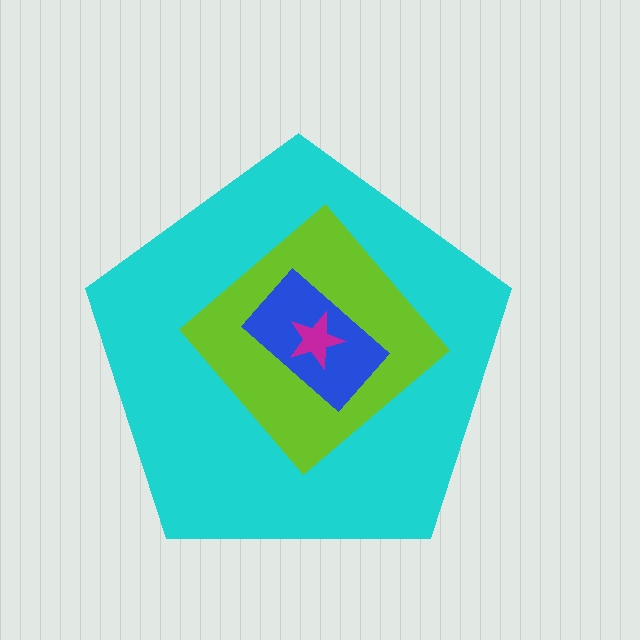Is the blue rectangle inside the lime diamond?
Yes.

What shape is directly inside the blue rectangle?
The magenta star.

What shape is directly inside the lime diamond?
The blue rectangle.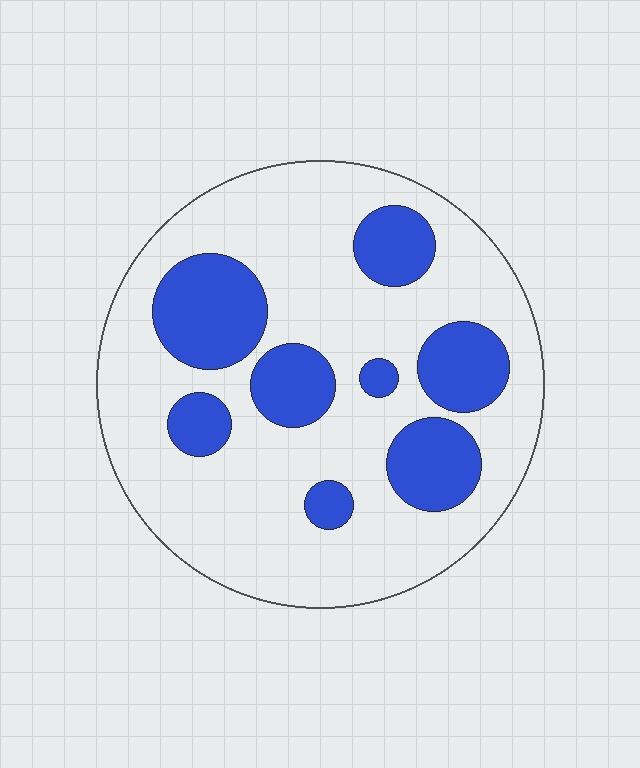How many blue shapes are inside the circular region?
8.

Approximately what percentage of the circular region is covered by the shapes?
Approximately 25%.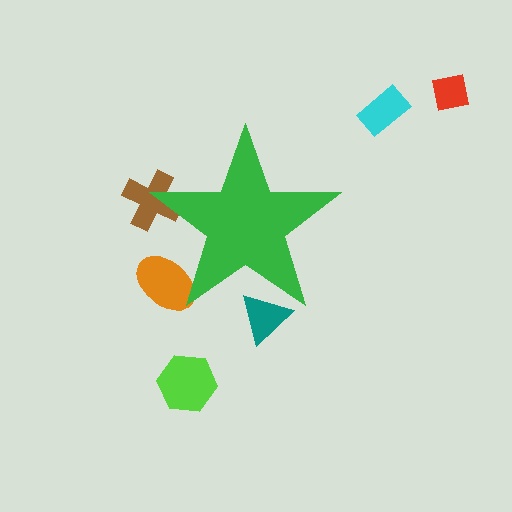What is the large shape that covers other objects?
A green star.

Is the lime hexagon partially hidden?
No, the lime hexagon is fully visible.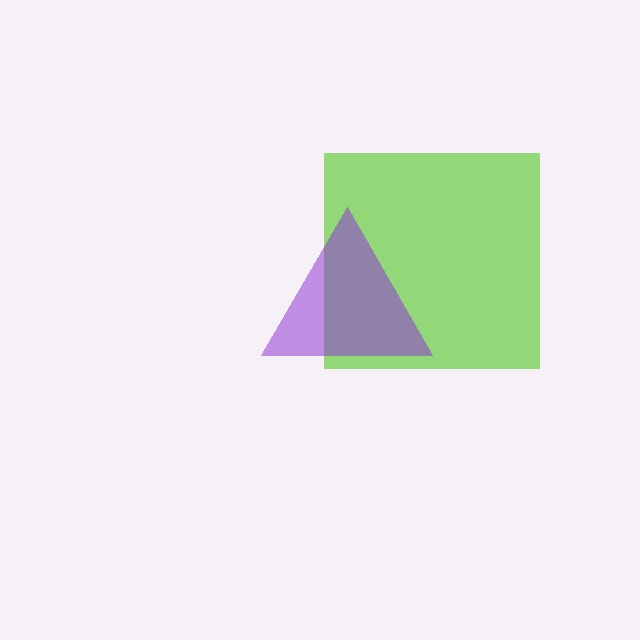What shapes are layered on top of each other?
The layered shapes are: a lime square, a purple triangle.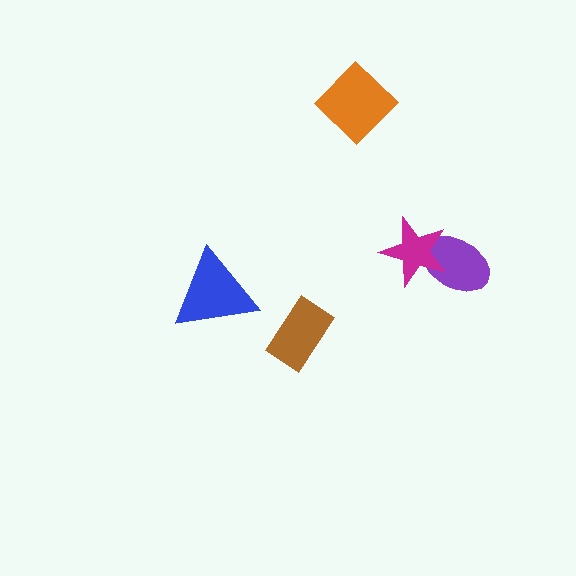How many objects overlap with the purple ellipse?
1 object overlaps with the purple ellipse.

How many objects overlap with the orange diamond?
0 objects overlap with the orange diamond.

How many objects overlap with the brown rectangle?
0 objects overlap with the brown rectangle.